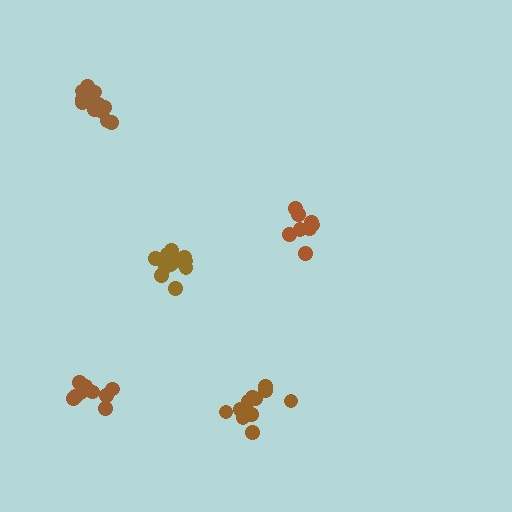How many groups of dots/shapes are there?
There are 5 groups.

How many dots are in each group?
Group 1: 8 dots, Group 2: 13 dots, Group 3: 9 dots, Group 4: 12 dots, Group 5: 11 dots (53 total).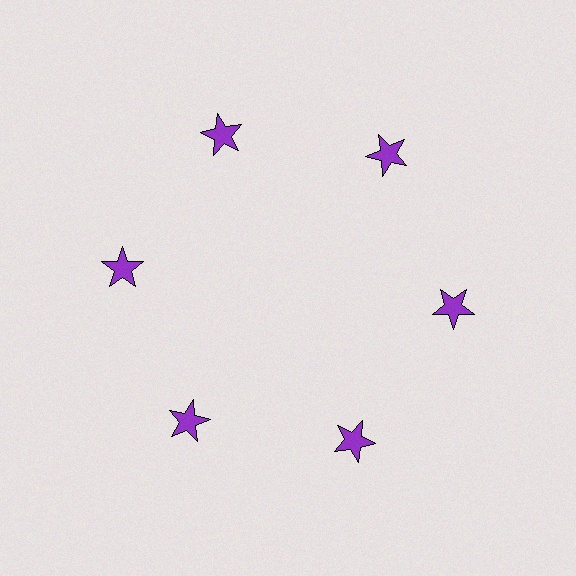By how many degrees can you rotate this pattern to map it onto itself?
The pattern maps onto itself every 60 degrees of rotation.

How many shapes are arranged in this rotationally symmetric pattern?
There are 6 shapes, arranged in 6 groups of 1.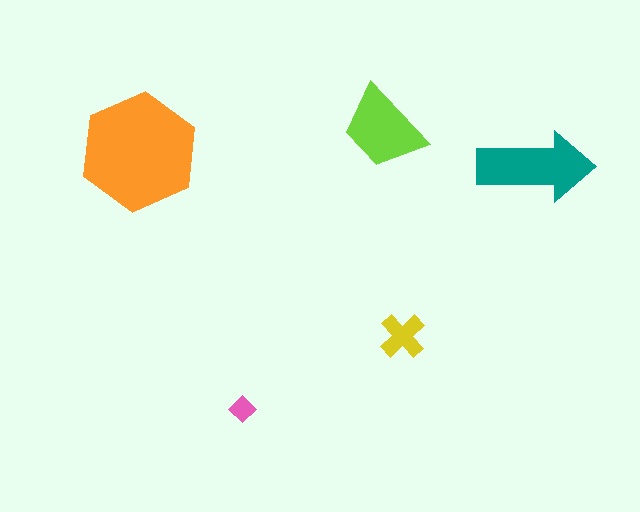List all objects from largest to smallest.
The orange hexagon, the teal arrow, the lime trapezoid, the yellow cross, the pink diamond.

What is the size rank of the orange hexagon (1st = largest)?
1st.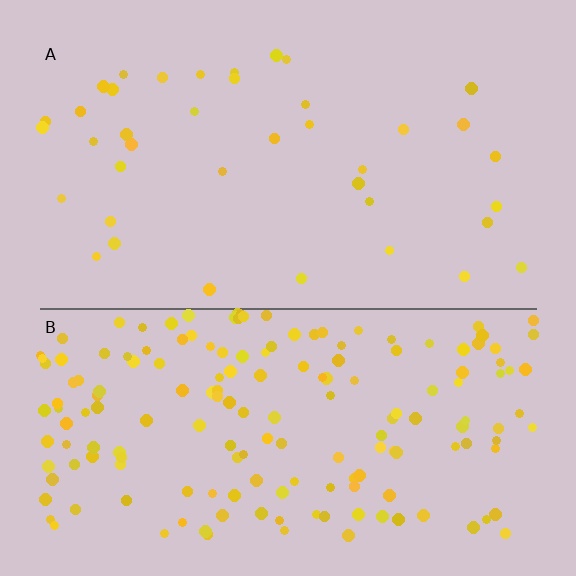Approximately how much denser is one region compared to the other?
Approximately 4.4× — region B over region A.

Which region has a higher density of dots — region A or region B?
B (the bottom).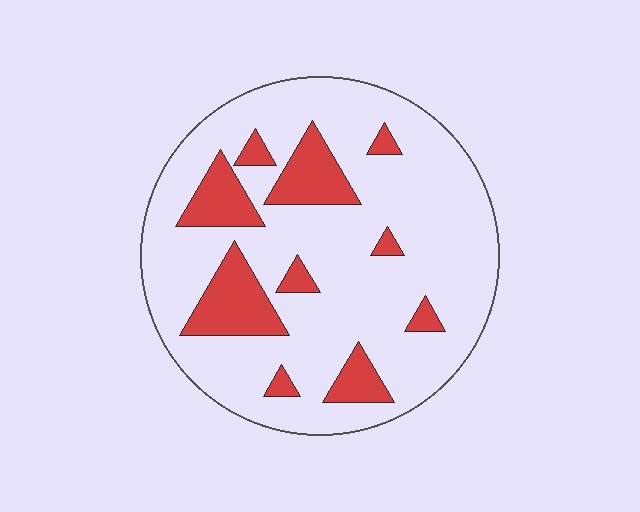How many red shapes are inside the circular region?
10.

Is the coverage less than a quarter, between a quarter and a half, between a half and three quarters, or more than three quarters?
Less than a quarter.